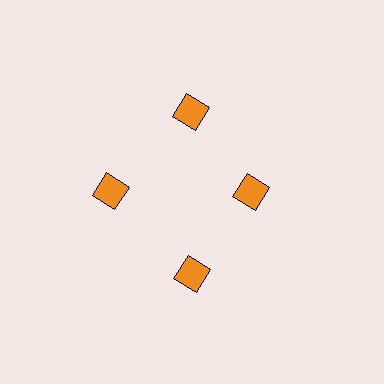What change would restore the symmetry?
The symmetry would be restored by moving it outward, back onto the ring so that all 4 squares sit at equal angles and equal distance from the center.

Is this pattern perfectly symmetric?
No. The 4 orange squares are arranged in a ring, but one element near the 3 o'clock position is pulled inward toward the center, breaking the 4-fold rotational symmetry.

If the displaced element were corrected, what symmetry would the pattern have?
It would have 4-fold rotational symmetry — the pattern would map onto itself every 90 degrees.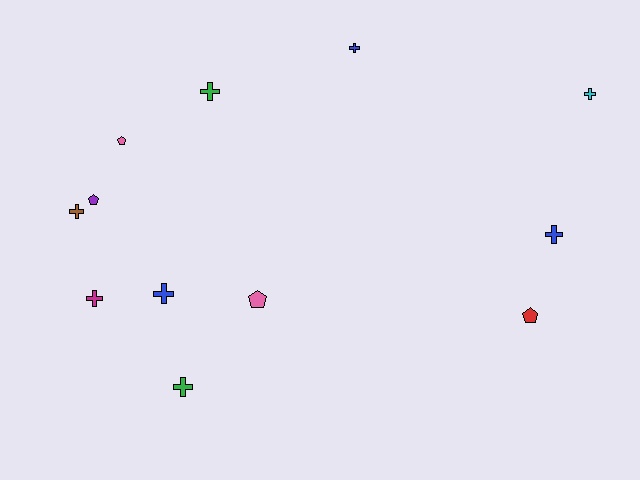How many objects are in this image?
There are 12 objects.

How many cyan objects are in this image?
There is 1 cyan object.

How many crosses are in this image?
There are 8 crosses.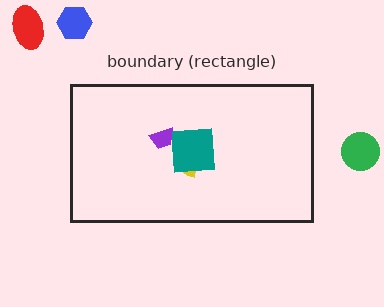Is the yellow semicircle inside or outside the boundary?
Inside.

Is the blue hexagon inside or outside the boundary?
Outside.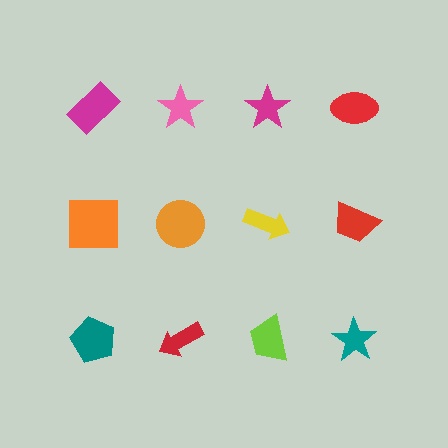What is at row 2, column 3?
A yellow arrow.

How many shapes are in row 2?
4 shapes.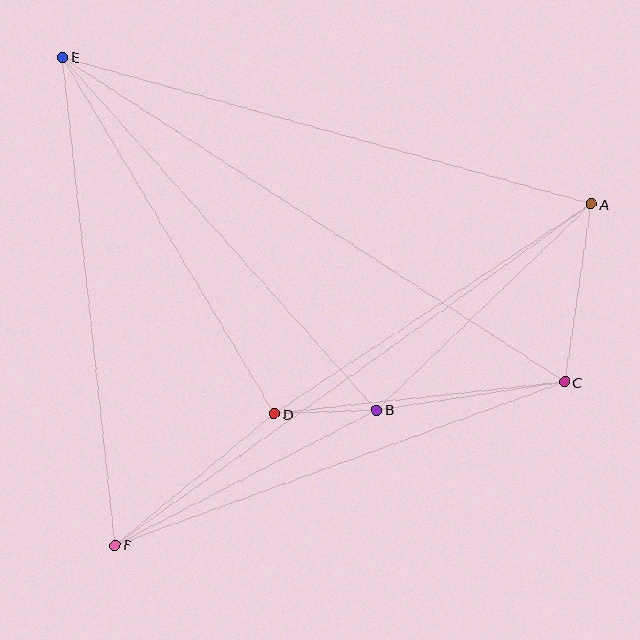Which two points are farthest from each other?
Points C and E are farthest from each other.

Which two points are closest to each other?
Points B and D are closest to each other.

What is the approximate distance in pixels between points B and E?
The distance between B and E is approximately 472 pixels.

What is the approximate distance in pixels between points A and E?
The distance between A and E is approximately 549 pixels.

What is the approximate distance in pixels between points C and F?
The distance between C and F is approximately 478 pixels.